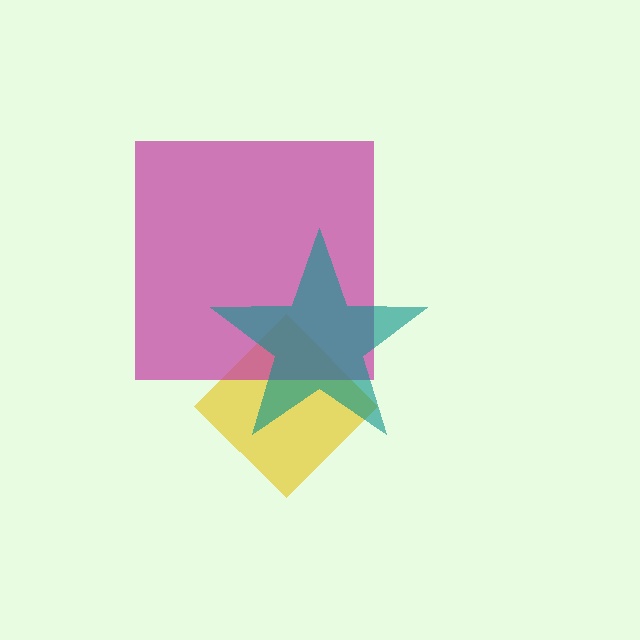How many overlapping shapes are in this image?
There are 3 overlapping shapes in the image.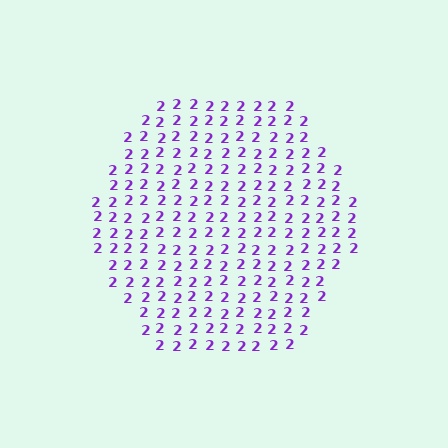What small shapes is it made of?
It is made of small digit 2's.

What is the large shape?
The large shape is a hexagon.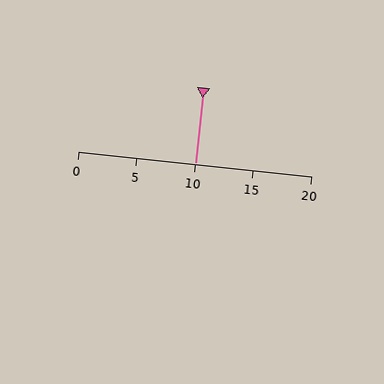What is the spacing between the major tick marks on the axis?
The major ticks are spaced 5 apart.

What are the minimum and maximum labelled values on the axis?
The axis runs from 0 to 20.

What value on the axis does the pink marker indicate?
The marker indicates approximately 10.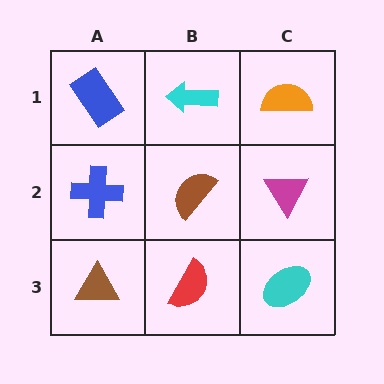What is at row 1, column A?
A blue rectangle.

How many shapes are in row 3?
3 shapes.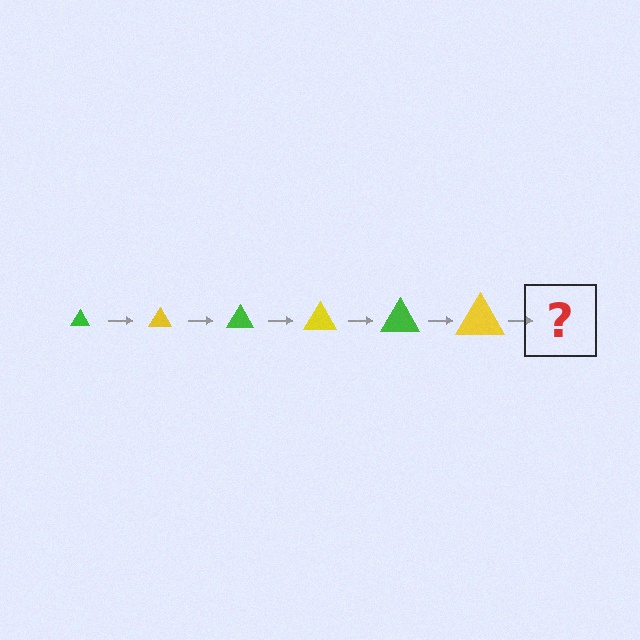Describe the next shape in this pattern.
It should be a green triangle, larger than the previous one.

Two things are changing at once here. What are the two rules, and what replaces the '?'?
The two rules are that the triangle grows larger each step and the color cycles through green and yellow. The '?' should be a green triangle, larger than the previous one.